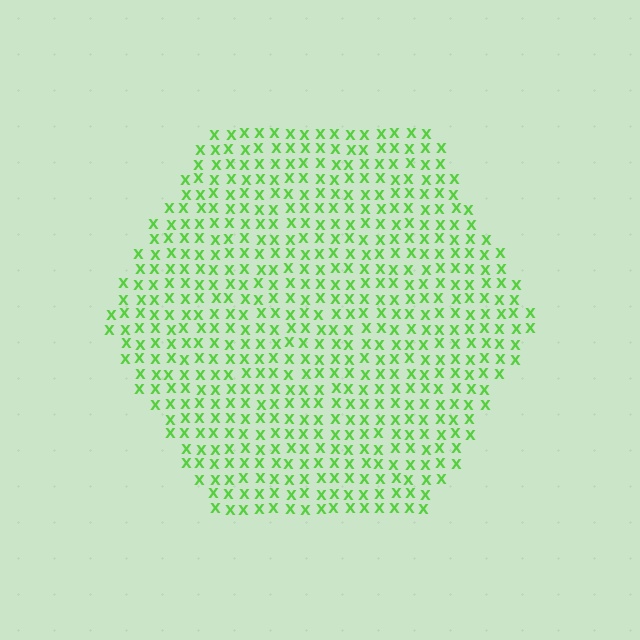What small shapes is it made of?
It is made of small letter X's.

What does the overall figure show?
The overall figure shows a hexagon.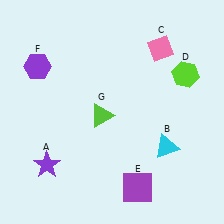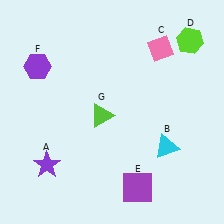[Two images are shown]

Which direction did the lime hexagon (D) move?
The lime hexagon (D) moved up.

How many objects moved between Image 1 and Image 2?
1 object moved between the two images.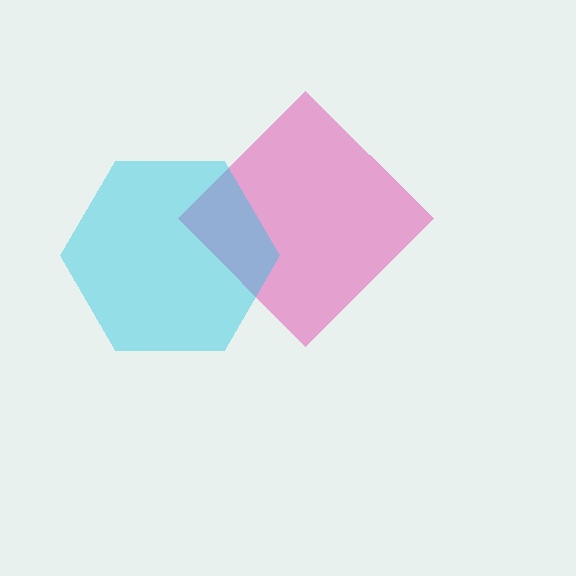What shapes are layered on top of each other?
The layered shapes are: a pink diamond, a cyan hexagon.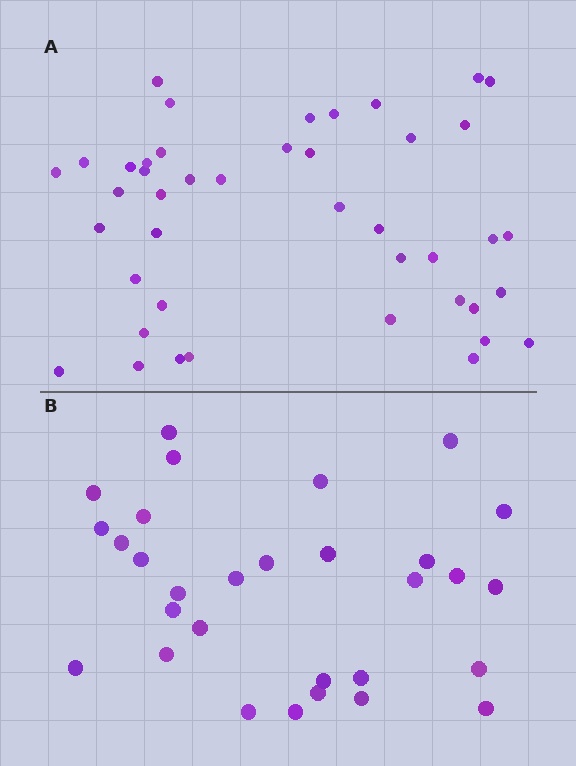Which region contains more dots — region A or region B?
Region A (the top region) has more dots.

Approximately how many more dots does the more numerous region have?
Region A has approximately 15 more dots than region B.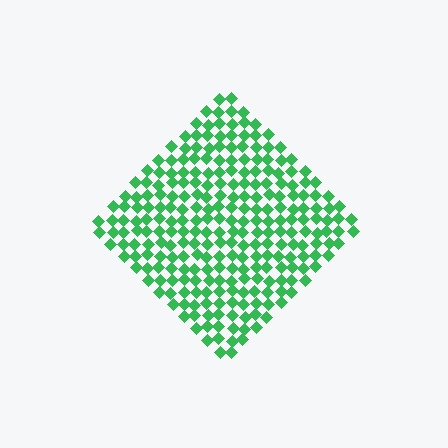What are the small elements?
The small elements are diamonds.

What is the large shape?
The large shape is a diamond.